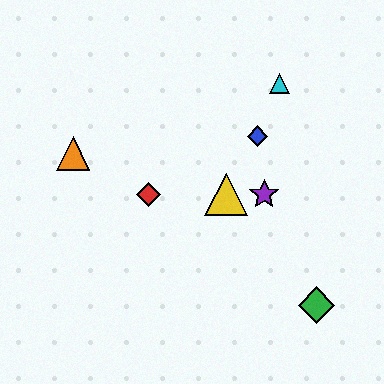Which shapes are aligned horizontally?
The red diamond, the yellow triangle, the purple star are aligned horizontally.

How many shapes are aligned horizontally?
3 shapes (the red diamond, the yellow triangle, the purple star) are aligned horizontally.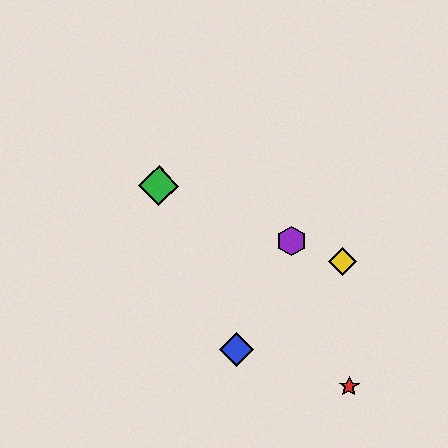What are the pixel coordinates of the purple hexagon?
The purple hexagon is at (292, 241).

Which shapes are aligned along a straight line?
The green diamond, the yellow diamond, the purple hexagon are aligned along a straight line.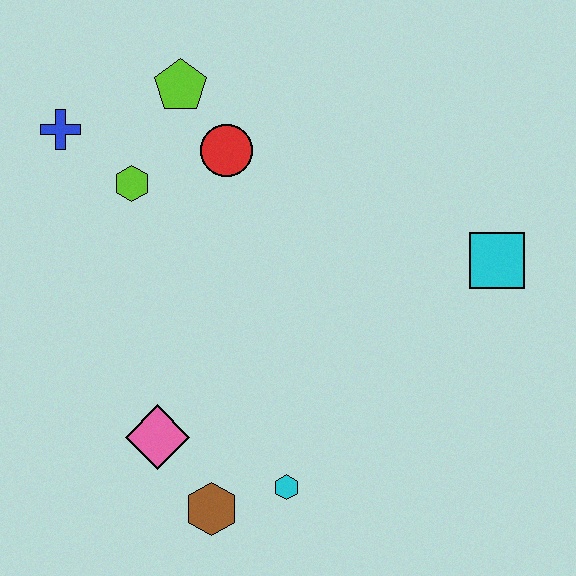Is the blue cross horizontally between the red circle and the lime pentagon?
No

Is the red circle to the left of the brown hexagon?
No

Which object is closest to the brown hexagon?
The cyan hexagon is closest to the brown hexagon.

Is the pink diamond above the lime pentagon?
No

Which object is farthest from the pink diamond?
The cyan square is farthest from the pink diamond.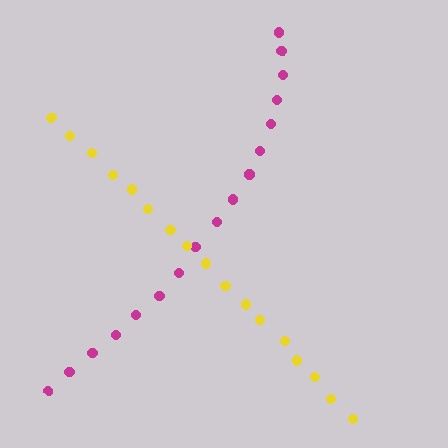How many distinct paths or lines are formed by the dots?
There are 2 distinct paths.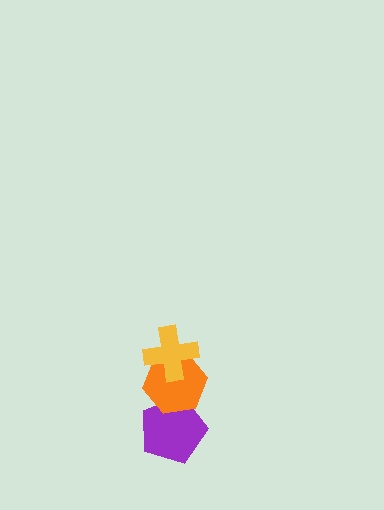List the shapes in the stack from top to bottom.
From top to bottom: the yellow cross, the orange hexagon, the purple pentagon.